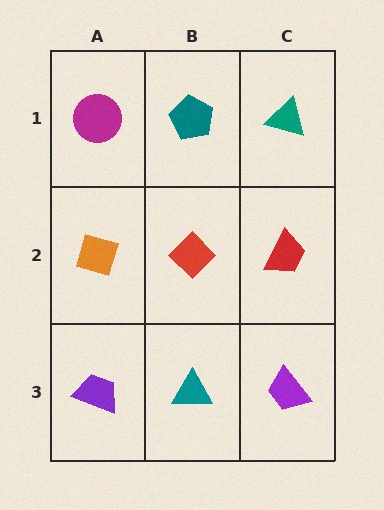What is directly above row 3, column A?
An orange diamond.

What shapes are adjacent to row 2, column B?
A teal pentagon (row 1, column B), a teal triangle (row 3, column B), an orange diamond (row 2, column A), a red trapezoid (row 2, column C).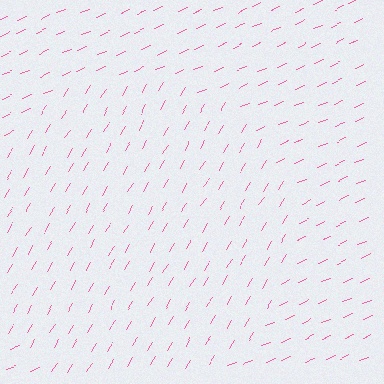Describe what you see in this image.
The image is filled with small pink line segments. A circle region in the image has lines oriented differently from the surrounding lines, creating a visible texture boundary.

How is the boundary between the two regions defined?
The boundary is defined purely by a change in line orientation (approximately 35 degrees difference). All lines are the same color and thickness.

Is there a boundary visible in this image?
Yes, there is a texture boundary formed by a change in line orientation.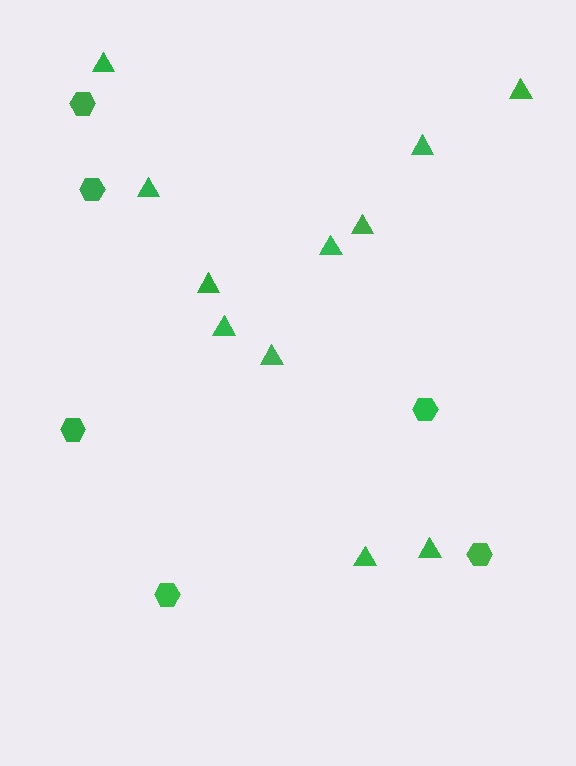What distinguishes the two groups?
There are 2 groups: one group of triangles (11) and one group of hexagons (6).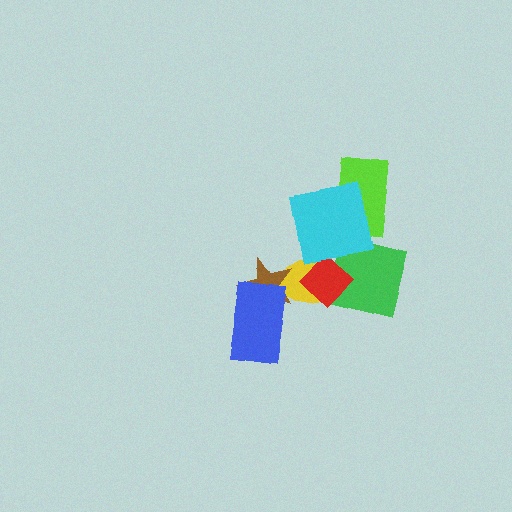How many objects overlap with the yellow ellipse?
4 objects overlap with the yellow ellipse.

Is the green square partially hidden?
Yes, it is partially covered by another shape.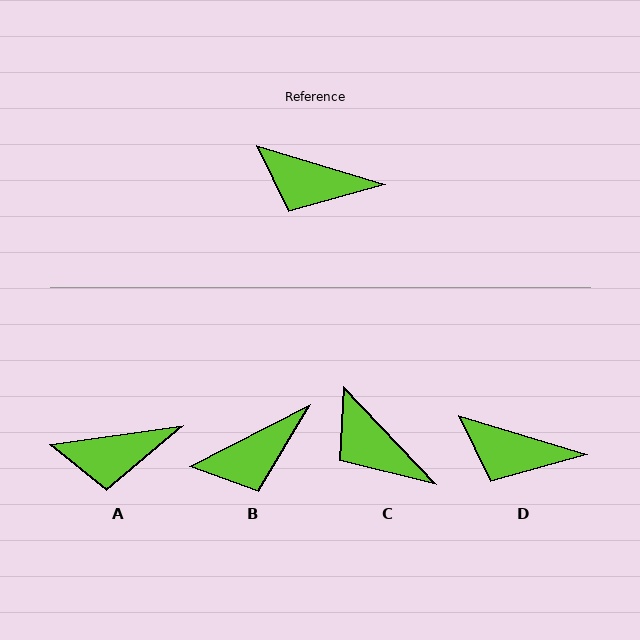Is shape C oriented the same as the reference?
No, it is off by about 29 degrees.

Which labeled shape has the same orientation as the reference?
D.